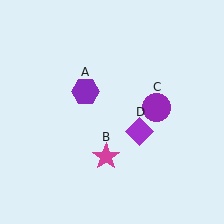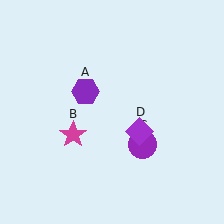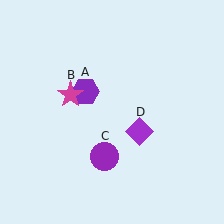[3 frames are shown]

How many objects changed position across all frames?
2 objects changed position: magenta star (object B), purple circle (object C).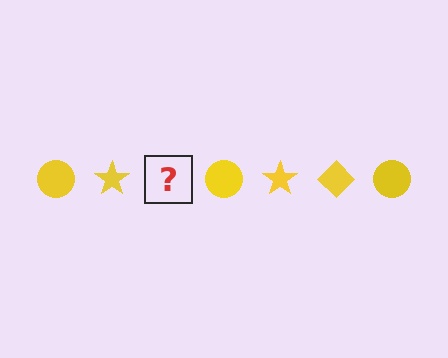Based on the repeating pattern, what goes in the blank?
The blank should be a yellow diamond.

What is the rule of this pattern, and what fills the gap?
The rule is that the pattern cycles through circle, star, diamond shapes in yellow. The gap should be filled with a yellow diamond.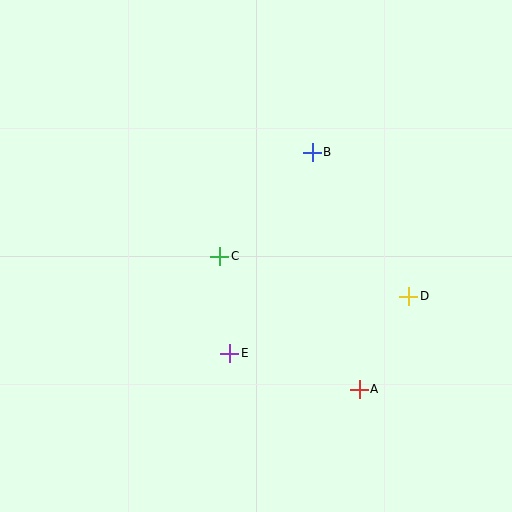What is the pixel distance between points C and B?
The distance between C and B is 139 pixels.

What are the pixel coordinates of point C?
Point C is at (220, 256).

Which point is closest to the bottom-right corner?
Point A is closest to the bottom-right corner.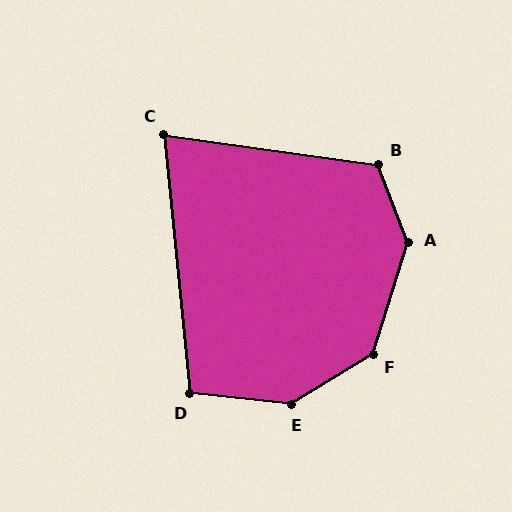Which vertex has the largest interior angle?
E, at approximately 142 degrees.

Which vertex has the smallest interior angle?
C, at approximately 76 degrees.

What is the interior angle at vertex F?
Approximately 139 degrees (obtuse).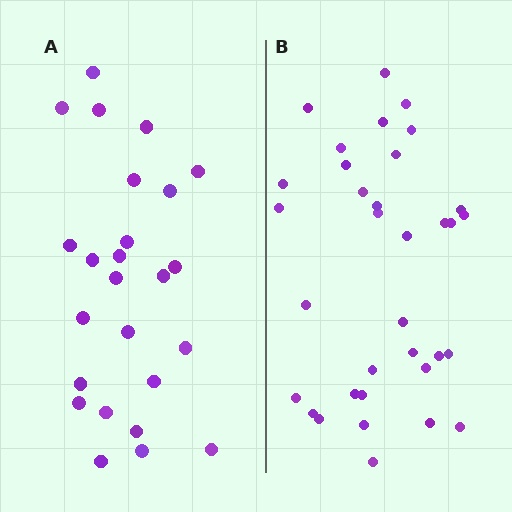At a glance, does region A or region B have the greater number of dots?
Region B (the right region) has more dots.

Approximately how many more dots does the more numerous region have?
Region B has roughly 8 or so more dots than region A.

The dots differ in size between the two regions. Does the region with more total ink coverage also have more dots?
No. Region A has more total ink coverage because its dots are larger, but region B actually contains more individual dots. Total area can be misleading — the number of items is what matters here.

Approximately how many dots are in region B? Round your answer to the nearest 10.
About 30 dots. (The exact count is 34, which rounds to 30.)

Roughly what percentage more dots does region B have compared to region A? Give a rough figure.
About 35% more.